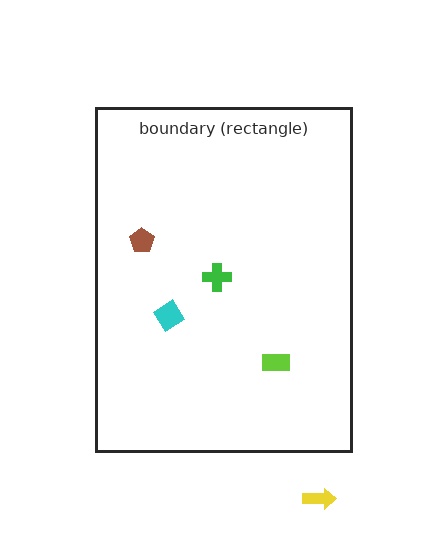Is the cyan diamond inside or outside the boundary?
Inside.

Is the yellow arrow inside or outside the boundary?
Outside.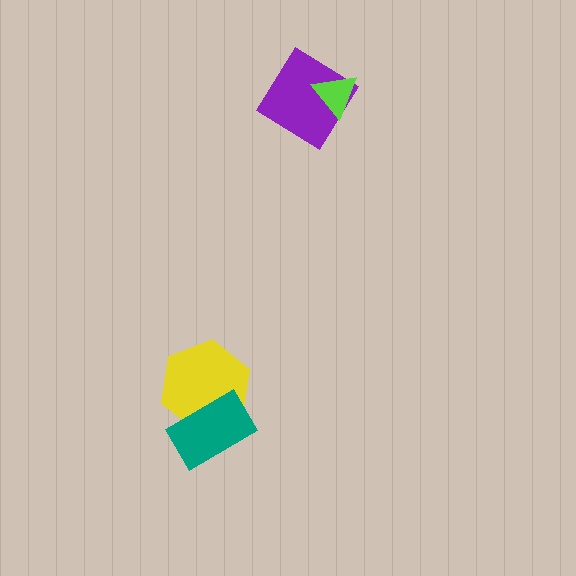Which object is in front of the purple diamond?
The lime triangle is in front of the purple diamond.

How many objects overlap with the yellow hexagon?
1 object overlaps with the yellow hexagon.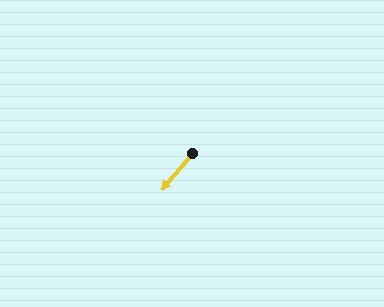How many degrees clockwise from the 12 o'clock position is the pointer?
Approximately 221 degrees.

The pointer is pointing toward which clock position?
Roughly 7 o'clock.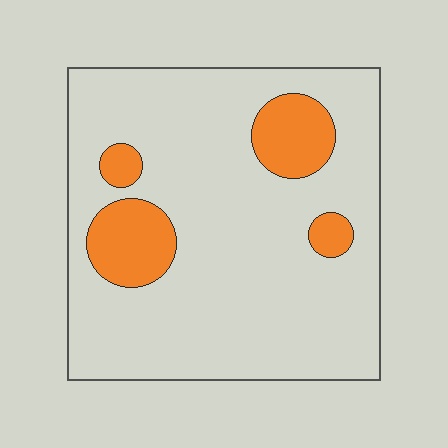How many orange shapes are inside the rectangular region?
4.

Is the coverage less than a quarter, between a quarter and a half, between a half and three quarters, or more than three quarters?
Less than a quarter.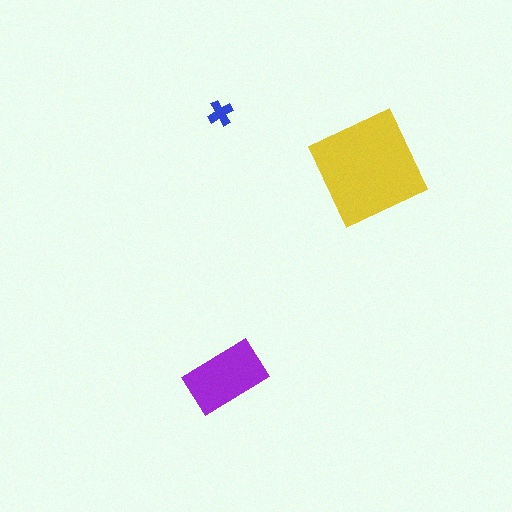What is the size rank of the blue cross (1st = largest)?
3rd.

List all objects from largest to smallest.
The yellow diamond, the purple rectangle, the blue cross.